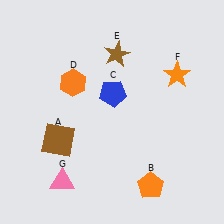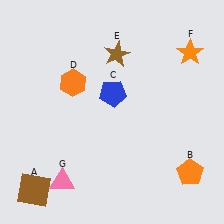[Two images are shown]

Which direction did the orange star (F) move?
The orange star (F) moved up.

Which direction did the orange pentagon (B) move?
The orange pentagon (B) moved right.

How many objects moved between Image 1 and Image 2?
3 objects moved between the two images.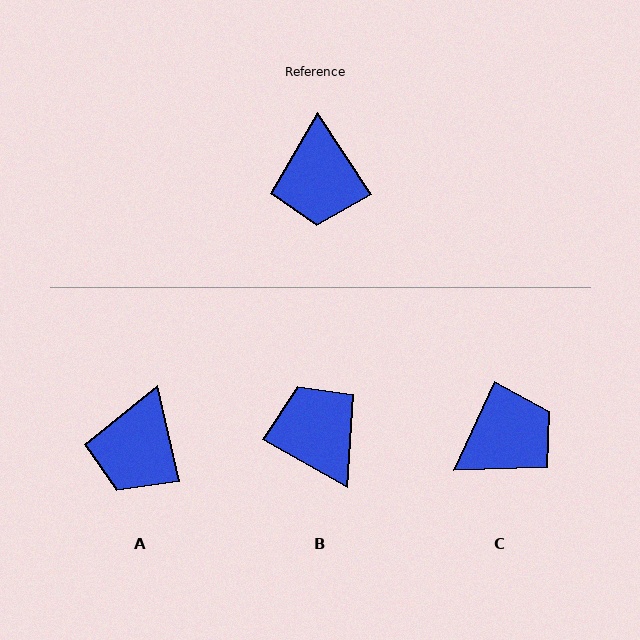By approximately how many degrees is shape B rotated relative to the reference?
Approximately 153 degrees clockwise.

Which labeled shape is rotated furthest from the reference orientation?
B, about 153 degrees away.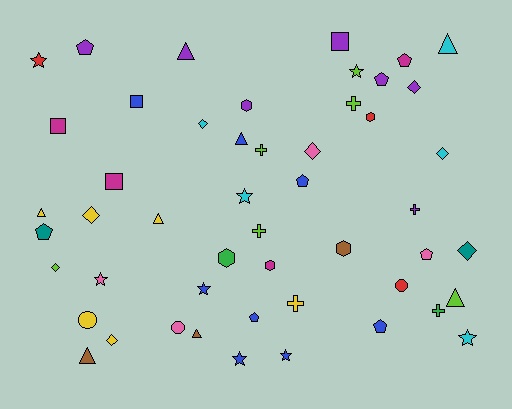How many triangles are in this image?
There are 8 triangles.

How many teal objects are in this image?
There are 2 teal objects.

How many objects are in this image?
There are 50 objects.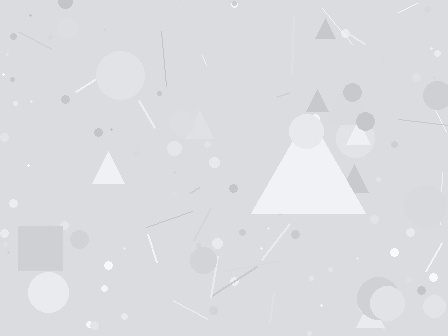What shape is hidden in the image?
A triangle is hidden in the image.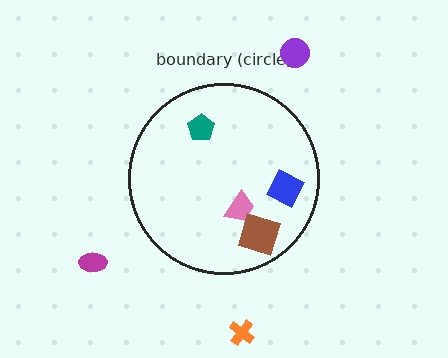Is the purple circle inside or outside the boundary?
Outside.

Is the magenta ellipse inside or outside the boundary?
Outside.